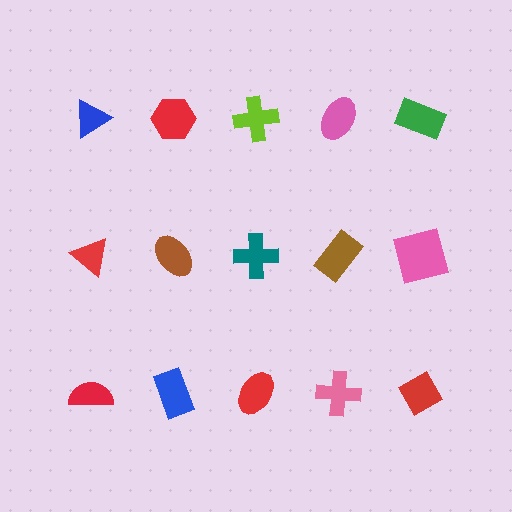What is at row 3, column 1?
A red semicircle.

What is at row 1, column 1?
A blue triangle.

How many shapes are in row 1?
5 shapes.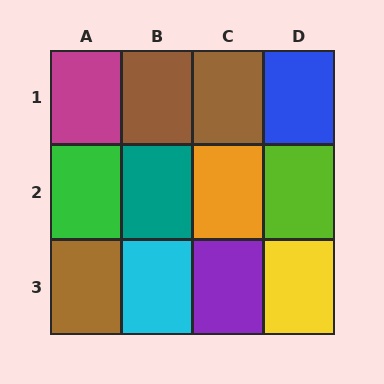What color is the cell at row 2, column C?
Orange.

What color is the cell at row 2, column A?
Green.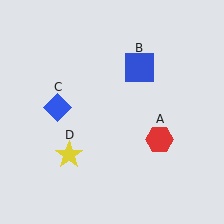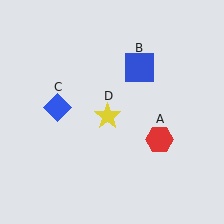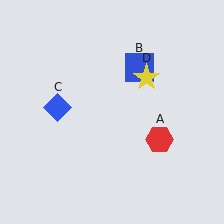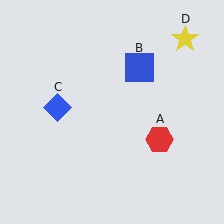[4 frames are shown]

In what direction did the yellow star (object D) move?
The yellow star (object D) moved up and to the right.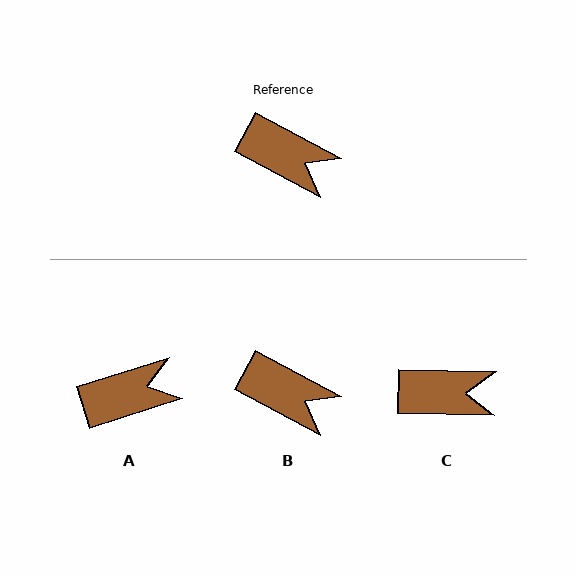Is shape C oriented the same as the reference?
No, it is off by about 27 degrees.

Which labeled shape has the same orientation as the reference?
B.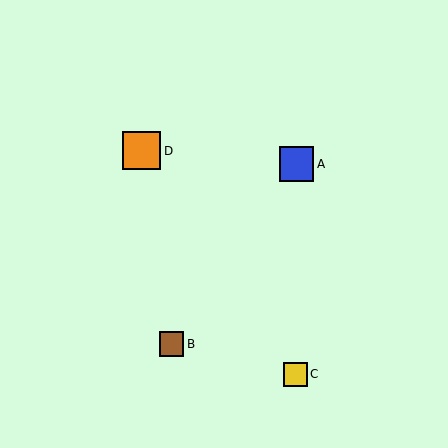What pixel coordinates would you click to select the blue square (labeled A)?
Click at (297, 164) to select the blue square A.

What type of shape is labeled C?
Shape C is a yellow square.